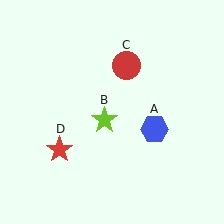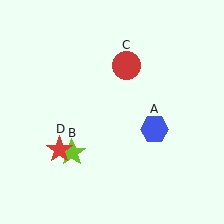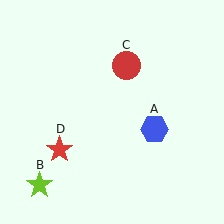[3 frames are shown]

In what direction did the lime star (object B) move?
The lime star (object B) moved down and to the left.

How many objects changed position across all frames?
1 object changed position: lime star (object B).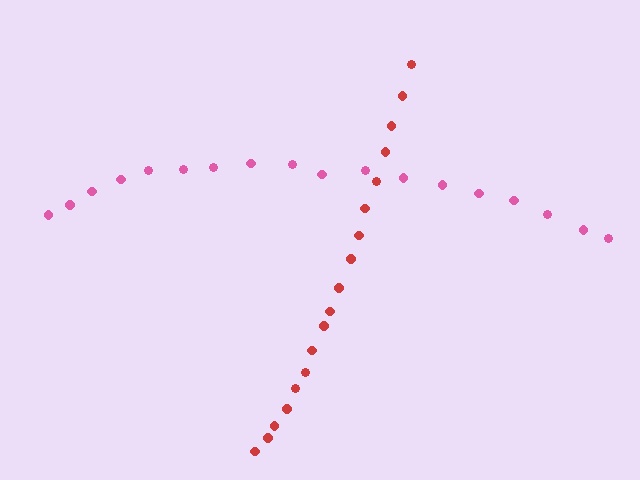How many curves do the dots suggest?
There are 2 distinct paths.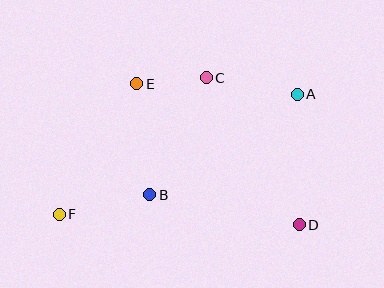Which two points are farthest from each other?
Points A and F are farthest from each other.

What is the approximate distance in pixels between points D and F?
The distance between D and F is approximately 240 pixels.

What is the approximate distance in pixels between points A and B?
The distance between A and B is approximately 178 pixels.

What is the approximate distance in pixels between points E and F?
The distance between E and F is approximately 152 pixels.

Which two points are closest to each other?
Points C and E are closest to each other.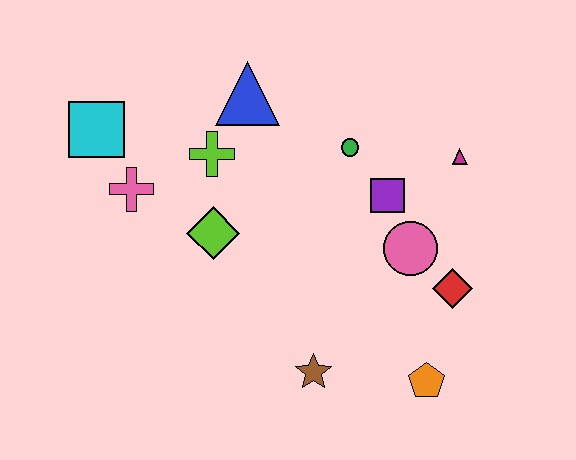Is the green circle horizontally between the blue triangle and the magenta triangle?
Yes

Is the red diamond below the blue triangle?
Yes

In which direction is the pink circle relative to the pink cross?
The pink circle is to the right of the pink cross.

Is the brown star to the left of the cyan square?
No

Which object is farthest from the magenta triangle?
The cyan square is farthest from the magenta triangle.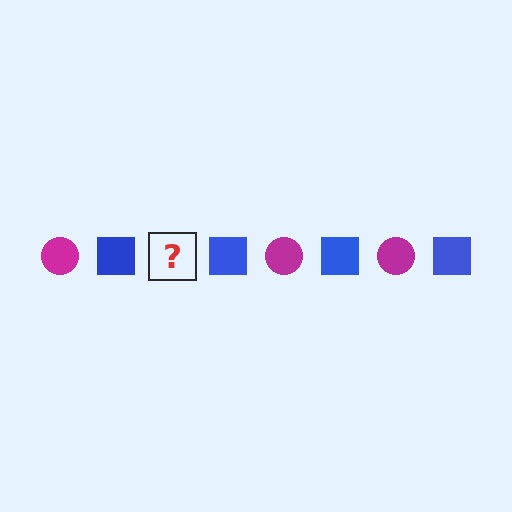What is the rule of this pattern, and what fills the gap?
The rule is that the pattern alternates between magenta circle and blue square. The gap should be filled with a magenta circle.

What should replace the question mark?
The question mark should be replaced with a magenta circle.